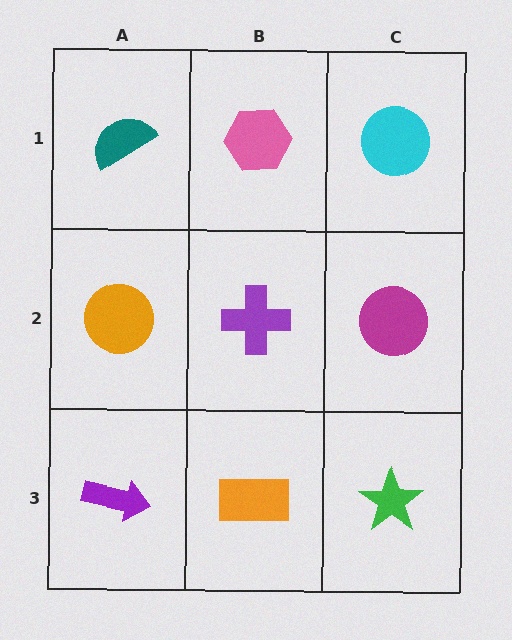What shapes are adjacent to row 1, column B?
A purple cross (row 2, column B), a teal semicircle (row 1, column A), a cyan circle (row 1, column C).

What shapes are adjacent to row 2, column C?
A cyan circle (row 1, column C), a green star (row 3, column C), a purple cross (row 2, column B).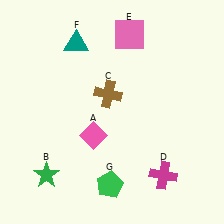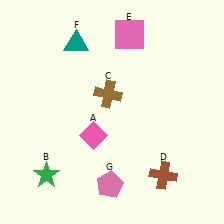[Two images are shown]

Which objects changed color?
D changed from magenta to brown. G changed from green to pink.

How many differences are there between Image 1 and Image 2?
There are 2 differences between the two images.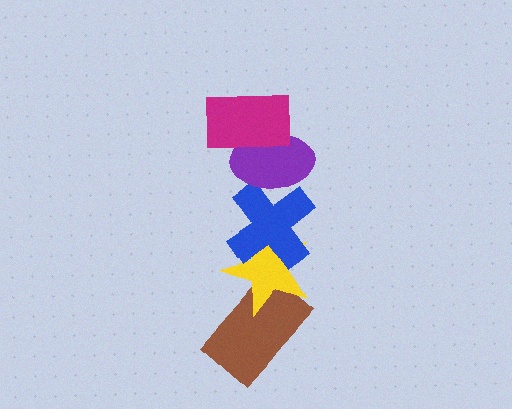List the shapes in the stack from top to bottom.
From top to bottom: the magenta rectangle, the purple ellipse, the blue cross, the yellow star, the brown rectangle.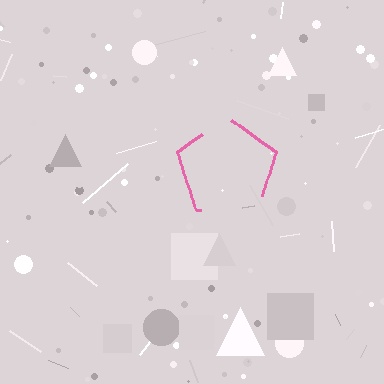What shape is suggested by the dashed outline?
The dashed outline suggests a pentagon.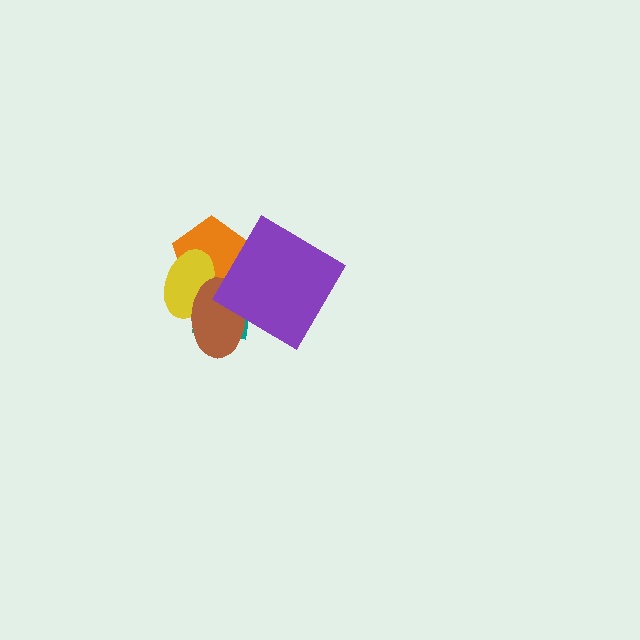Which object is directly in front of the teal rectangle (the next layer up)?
The orange pentagon is directly in front of the teal rectangle.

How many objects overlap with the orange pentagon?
4 objects overlap with the orange pentagon.